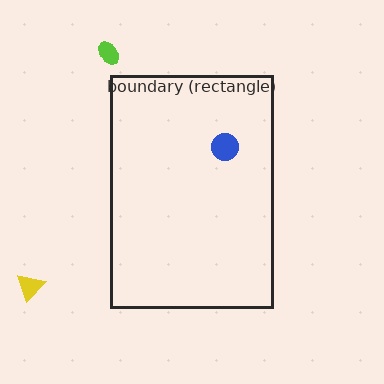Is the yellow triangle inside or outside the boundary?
Outside.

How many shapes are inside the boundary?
1 inside, 2 outside.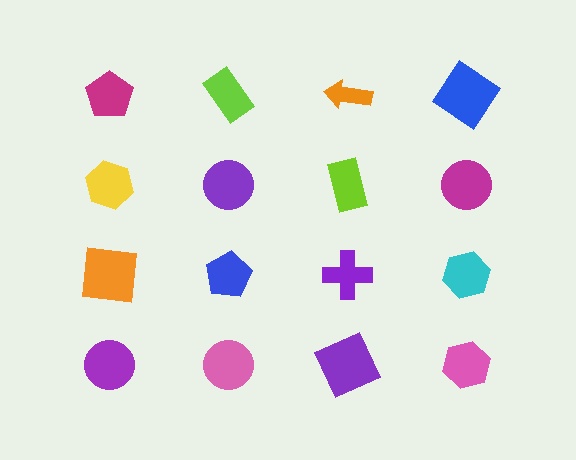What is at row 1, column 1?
A magenta pentagon.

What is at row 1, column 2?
A lime rectangle.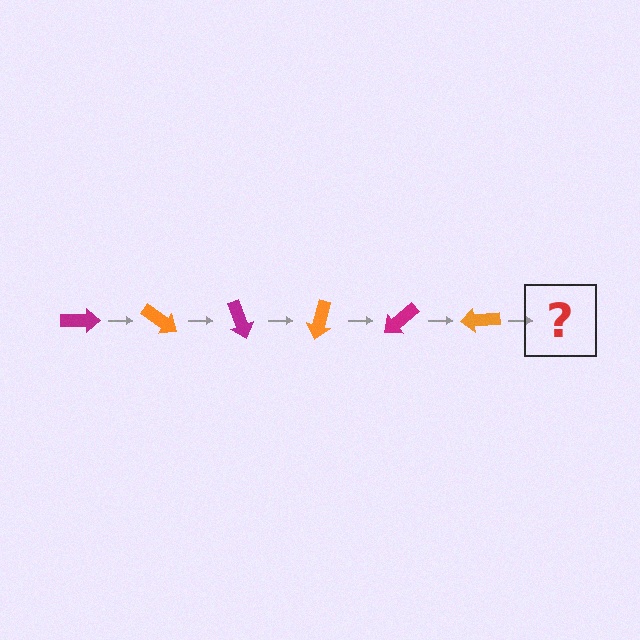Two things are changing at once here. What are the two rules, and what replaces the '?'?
The two rules are that it rotates 35 degrees each step and the color cycles through magenta and orange. The '?' should be a magenta arrow, rotated 210 degrees from the start.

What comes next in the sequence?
The next element should be a magenta arrow, rotated 210 degrees from the start.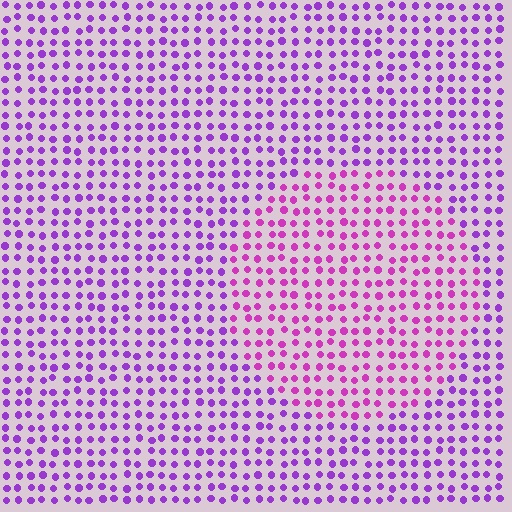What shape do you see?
I see a circle.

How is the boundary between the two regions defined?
The boundary is defined purely by a slight shift in hue (about 29 degrees). Spacing, size, and orientation are identical on both sides.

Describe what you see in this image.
The image is filled with small purple elements in a uniform arrangement. A circle-shaped region is visible where the elements are tinted to a slightly different hue, forming a subtle color boundary.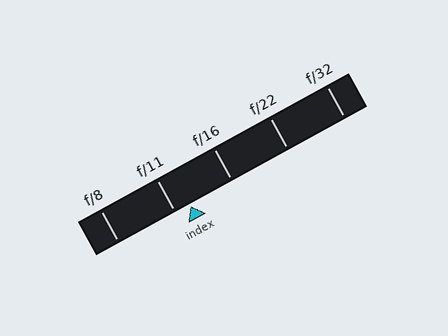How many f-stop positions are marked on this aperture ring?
There are 5 f-stop positions marked.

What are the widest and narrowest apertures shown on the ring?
The widest aperture shown is f/8 and the narrowest is f/32.